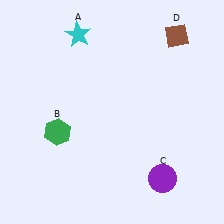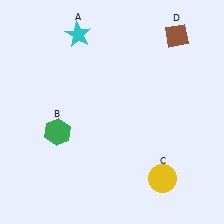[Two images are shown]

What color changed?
The circle (C) changed from purple in Image 1 to yellow in Image 2.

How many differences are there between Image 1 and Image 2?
There is 1 difference between the two images.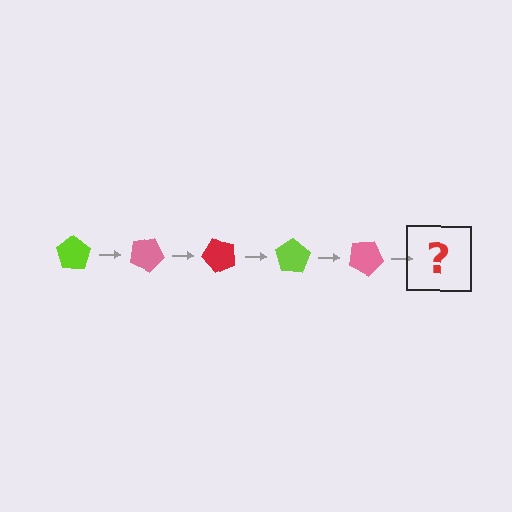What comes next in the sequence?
The next element should be a red pentagon, rotated 125 degrees from the start.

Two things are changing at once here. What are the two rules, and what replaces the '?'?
The two rules are that it rotates 25 degrees each step and the color cycles through lime, pink, and red. The '?' should be a red pentagon, rotated 125 degrees from the start.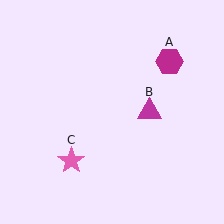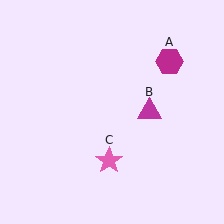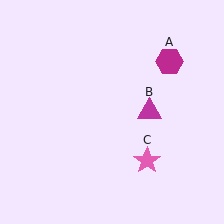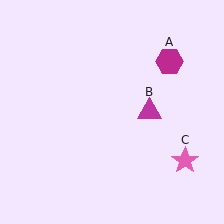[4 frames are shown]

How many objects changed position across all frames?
1 object changed position: pink star (object C).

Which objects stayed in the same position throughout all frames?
Magenta hexagon (object A) and magenta triangle (object B) remained stationary.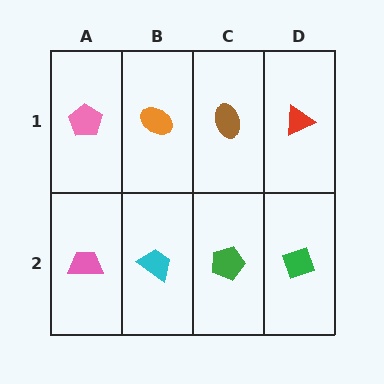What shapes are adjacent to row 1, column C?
A green pentagon (row 2, column C), an orange ellipse (row 1, column B), a red triangle (row 1, column D).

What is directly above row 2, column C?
A brown ellipse.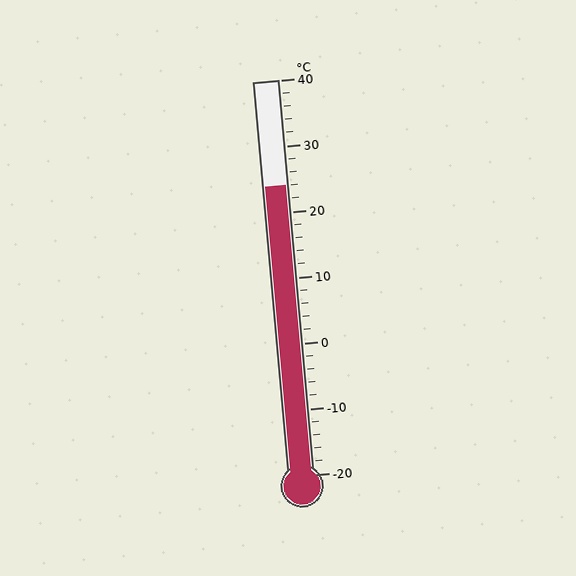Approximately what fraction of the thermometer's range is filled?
The thermometer is filled to approximately 75% of its range.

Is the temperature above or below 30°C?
The temperature is below 30°C.